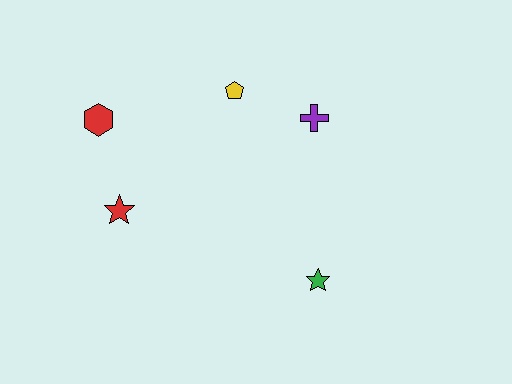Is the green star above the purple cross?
No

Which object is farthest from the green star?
The red hexagon is farthest from the green star.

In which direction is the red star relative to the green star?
The red star is to the left of the green star.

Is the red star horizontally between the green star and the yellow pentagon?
No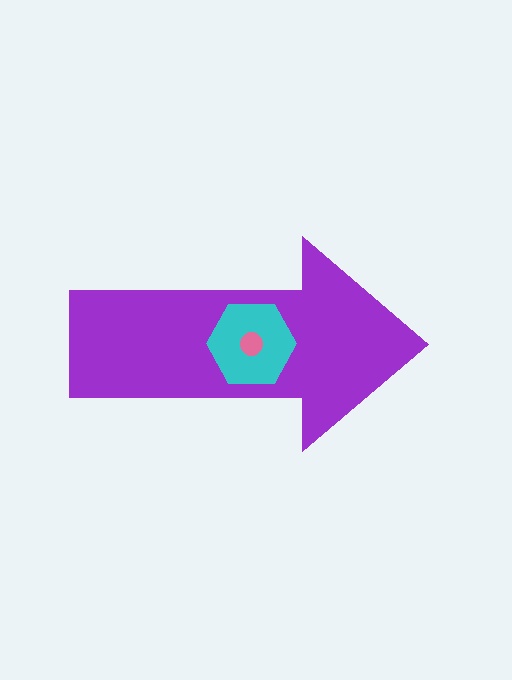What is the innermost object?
The pink circle.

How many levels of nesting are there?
3.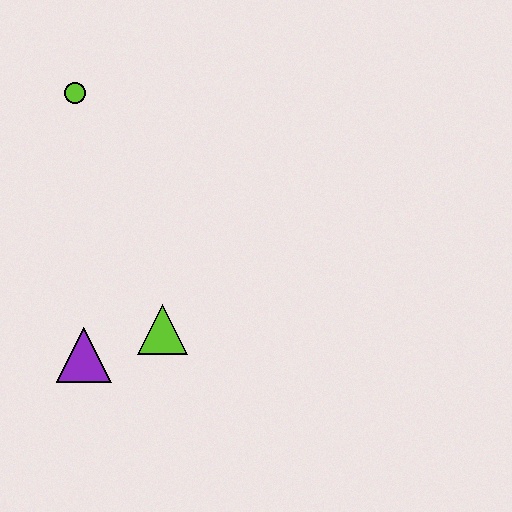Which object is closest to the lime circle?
The lime triangle is closest to the lime circle.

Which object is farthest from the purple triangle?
The lime circle is farthest from the purple triangle.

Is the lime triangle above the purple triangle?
Yes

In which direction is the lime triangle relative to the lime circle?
The lime triangle is below the lime circle.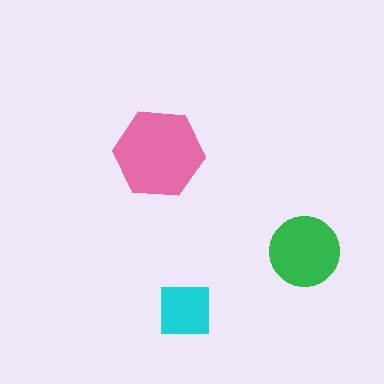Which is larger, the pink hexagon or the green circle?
The pink hexagon.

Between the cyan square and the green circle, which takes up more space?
The green circle.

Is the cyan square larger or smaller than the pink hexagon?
Smaller.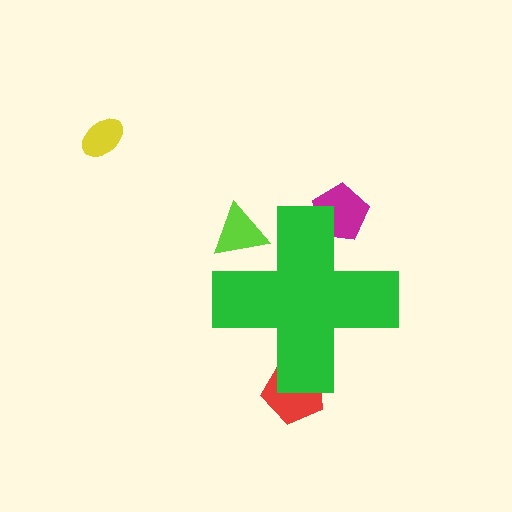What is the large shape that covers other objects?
A green cross.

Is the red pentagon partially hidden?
Yes, the red pentagon is partially hidden behind the green cross.